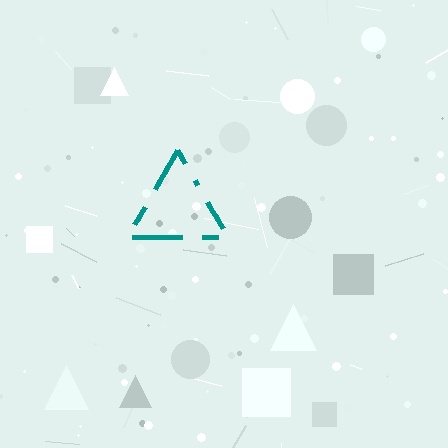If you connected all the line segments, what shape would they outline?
They would outline a triangle.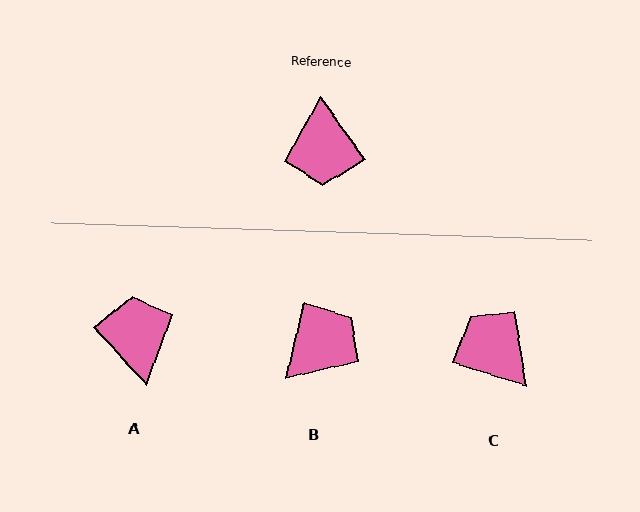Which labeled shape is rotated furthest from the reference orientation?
A, about 173 degrees away.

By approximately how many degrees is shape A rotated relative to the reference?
Approximately 173 degrees clockwise.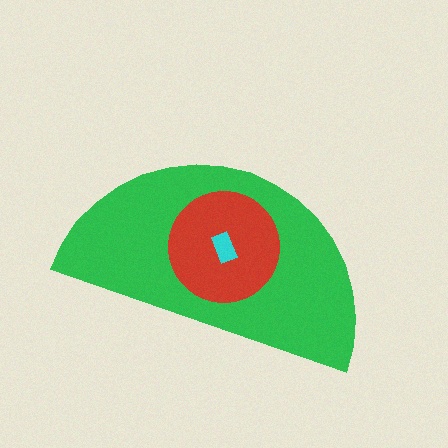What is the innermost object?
The cyan rectangle.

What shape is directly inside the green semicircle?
The red circle.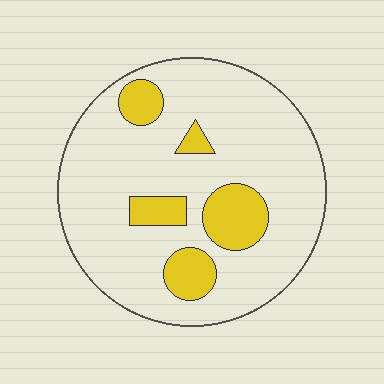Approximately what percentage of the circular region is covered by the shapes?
Approximately 20%.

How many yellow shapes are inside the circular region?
5.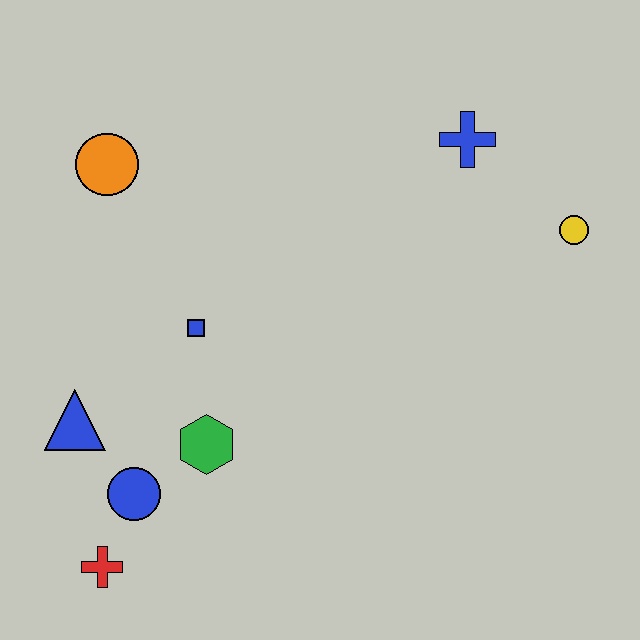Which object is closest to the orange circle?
The blue square is closest to the orange circle.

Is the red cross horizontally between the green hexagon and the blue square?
No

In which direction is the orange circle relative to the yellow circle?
The orange circle is to the left of the yellow circle.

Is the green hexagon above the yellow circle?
No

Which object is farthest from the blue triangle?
The yellow circle is farthest from the blue triangle.